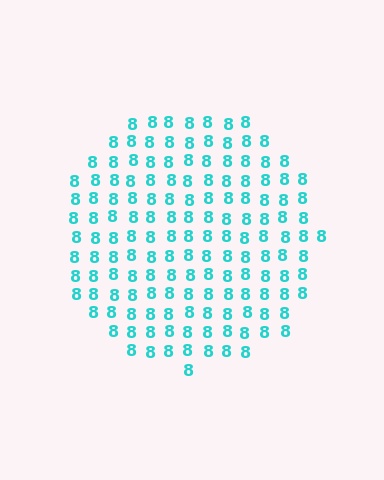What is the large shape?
The large shape is a circle.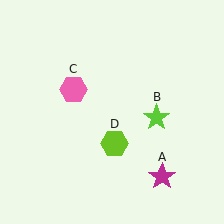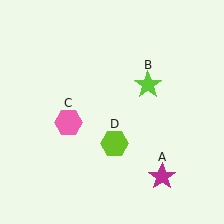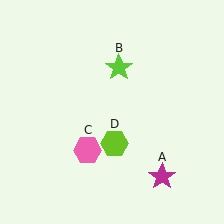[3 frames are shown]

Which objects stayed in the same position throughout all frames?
Magenta star (object A) and lime hexagon (object D) remained stationary.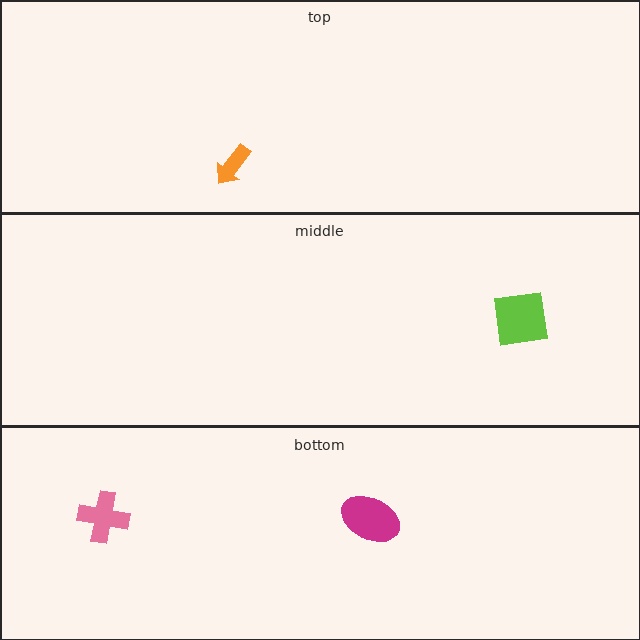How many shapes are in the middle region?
1.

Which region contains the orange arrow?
The top region.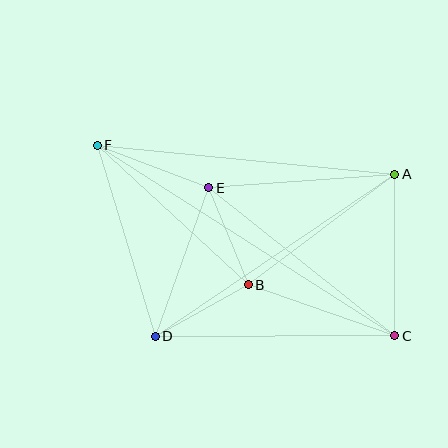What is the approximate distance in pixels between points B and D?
The distance between B and D is approximately 106 pixels.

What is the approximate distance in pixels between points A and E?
The distance between A and E is approximately 187 pixels.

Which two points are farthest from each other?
Points C and F are farthest from each other.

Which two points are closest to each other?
Points B and E are closest to each other.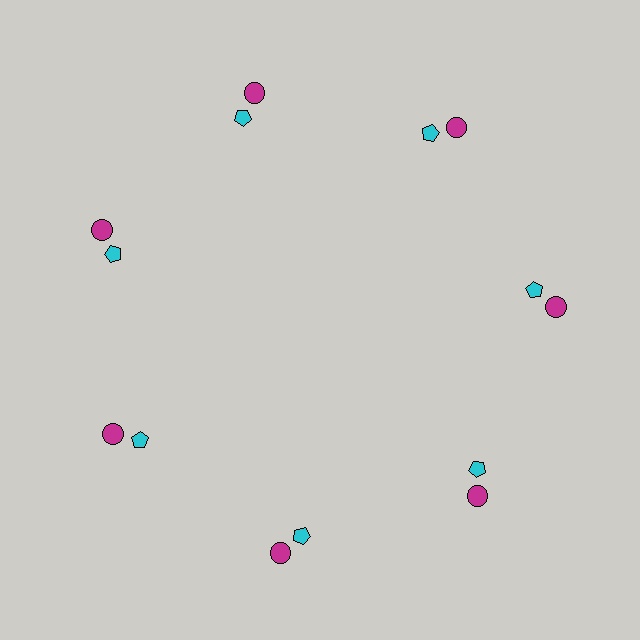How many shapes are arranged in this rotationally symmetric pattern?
There are 14 shapes, arranged in 7 groups of 2.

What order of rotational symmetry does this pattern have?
This pattern has 7-fold rotational symmetry.